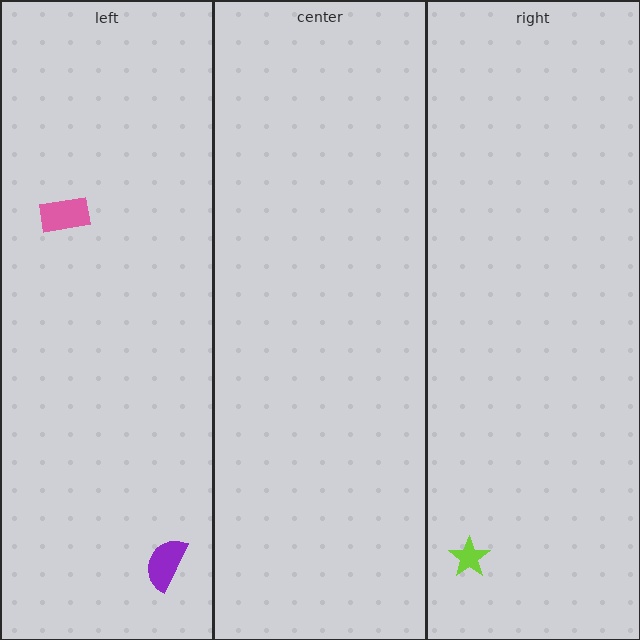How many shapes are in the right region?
1.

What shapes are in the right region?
The lime star.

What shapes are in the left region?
The purple semicircle, the pink rectangle.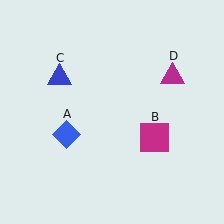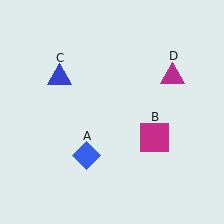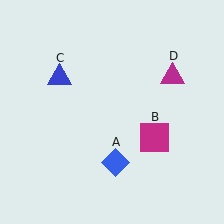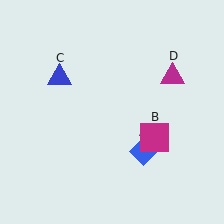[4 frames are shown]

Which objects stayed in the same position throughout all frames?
Magenta square (object B) and blue triangle (object C) and magenta triangle (object D) remained stationary.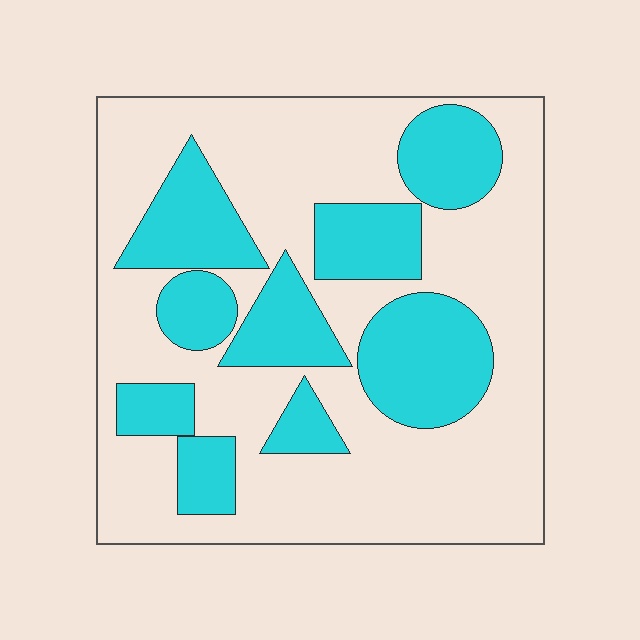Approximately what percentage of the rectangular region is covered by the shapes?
Approximately 35%.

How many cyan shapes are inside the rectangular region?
9.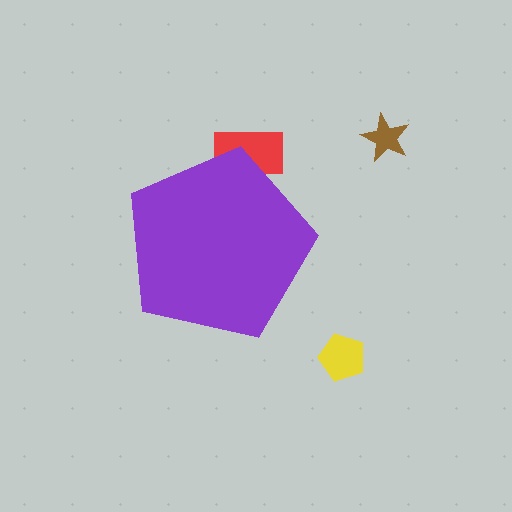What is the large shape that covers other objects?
A purple pentagon.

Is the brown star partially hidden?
No, the brown star is fully visible.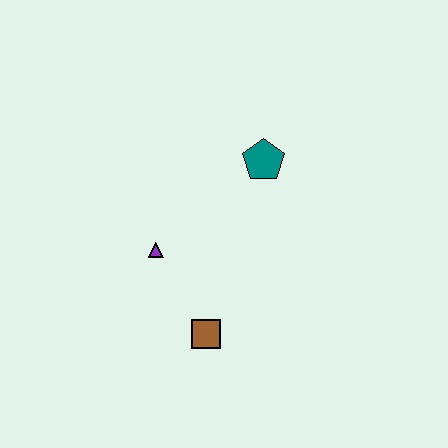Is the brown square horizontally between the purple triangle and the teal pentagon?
Yes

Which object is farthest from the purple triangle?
The teal pentagon is farthest from the purple triangle.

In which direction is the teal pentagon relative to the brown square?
The teal pentagon is above the brown square.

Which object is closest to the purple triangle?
The brown square is closest to the purple triangle.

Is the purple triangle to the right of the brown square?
No